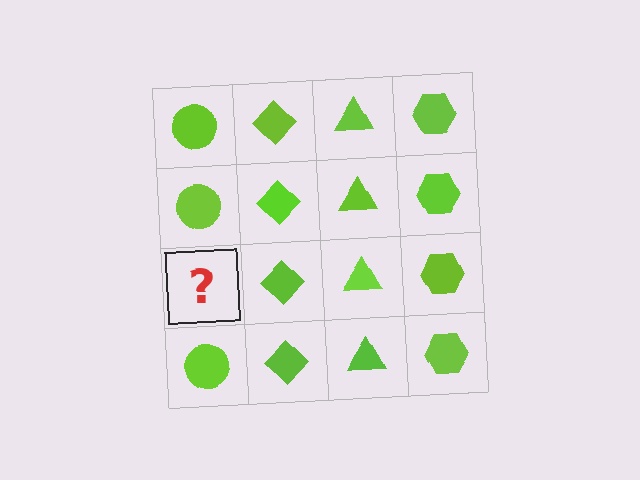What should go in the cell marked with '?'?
The missing cell should contain a lime circle.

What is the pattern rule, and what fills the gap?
The rule is that each column has a consistent shape. The gap should be filled with a lime circle.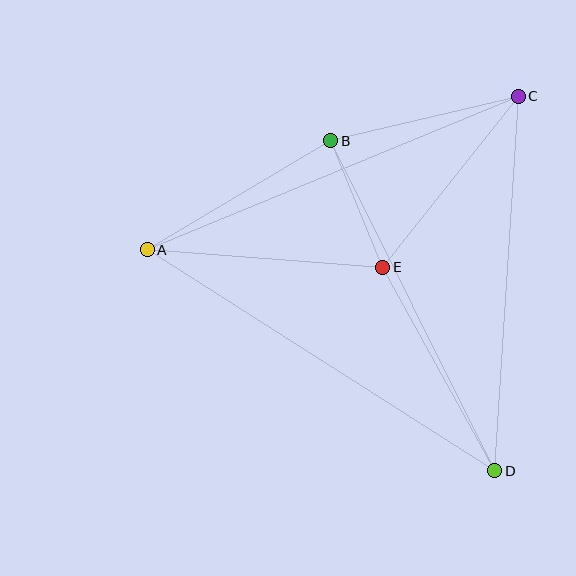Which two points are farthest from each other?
Points A and D are farthest from each other.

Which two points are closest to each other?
Points B and E are closest to each other.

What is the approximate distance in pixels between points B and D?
The distance between B and D is approximately 369 pixels.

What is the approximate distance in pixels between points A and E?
The distance between A and E is approximately 236 pixels.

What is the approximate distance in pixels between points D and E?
The distance between D and E is approximately 232 pixels.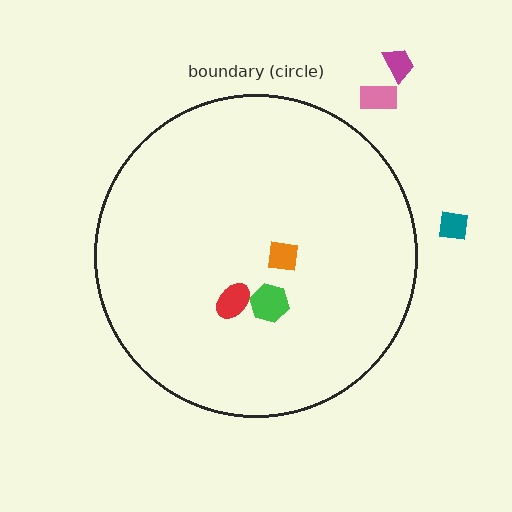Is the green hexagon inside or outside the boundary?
Inside.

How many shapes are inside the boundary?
3 inside, 3 outside.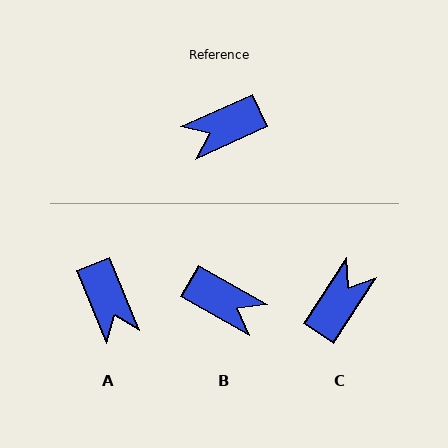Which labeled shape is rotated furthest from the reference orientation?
C, about 148 degrees away.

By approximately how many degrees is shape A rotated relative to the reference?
Approximately 88 degrees counter-clockwise.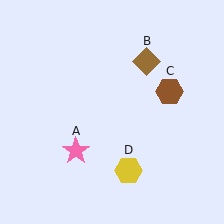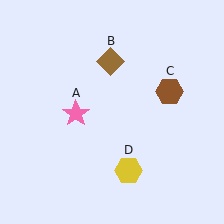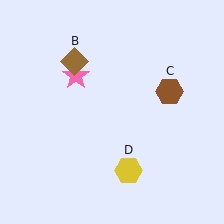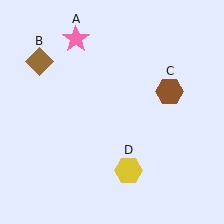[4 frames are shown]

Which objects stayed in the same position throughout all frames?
Brown hexagon (object C) and yellow hexagon (object D) remained stationary.